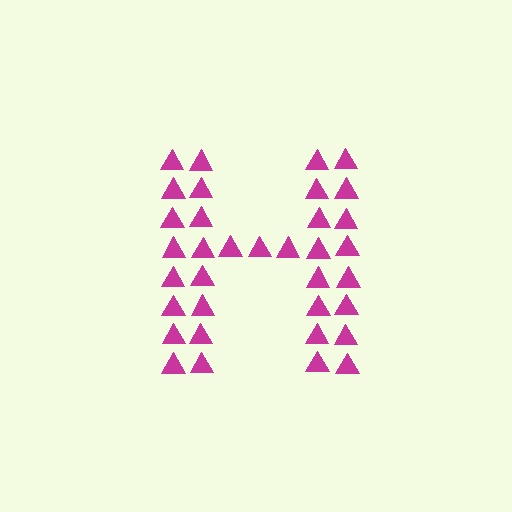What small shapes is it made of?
It is made of small triangles.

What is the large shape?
The large shape is the letter H.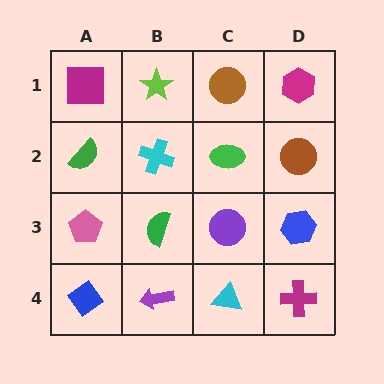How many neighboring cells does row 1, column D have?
2.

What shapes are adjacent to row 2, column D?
A magenta hexagon (row 1, column D), a blue hexagon (row 3, column D), a green ellipse (row 2, column C).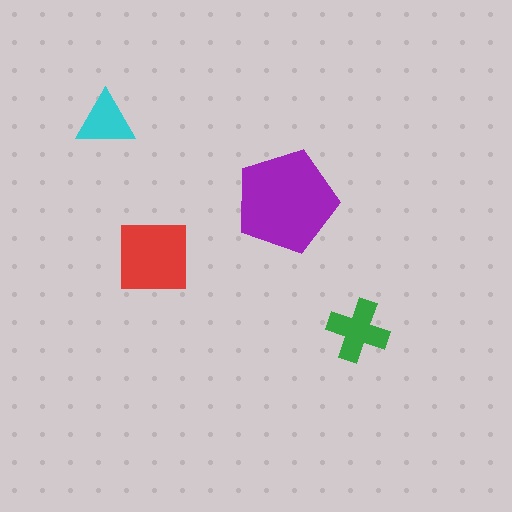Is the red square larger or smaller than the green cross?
Larger.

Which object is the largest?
The purple pentagon.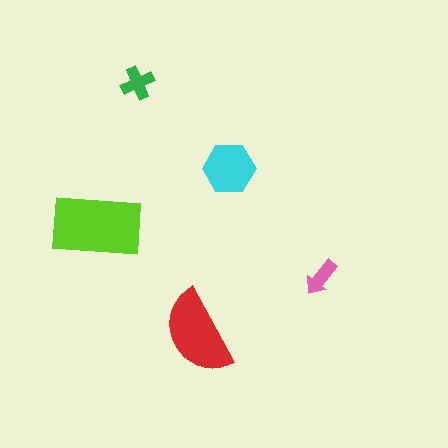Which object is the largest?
The lime rectangle.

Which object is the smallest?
The pink arrow.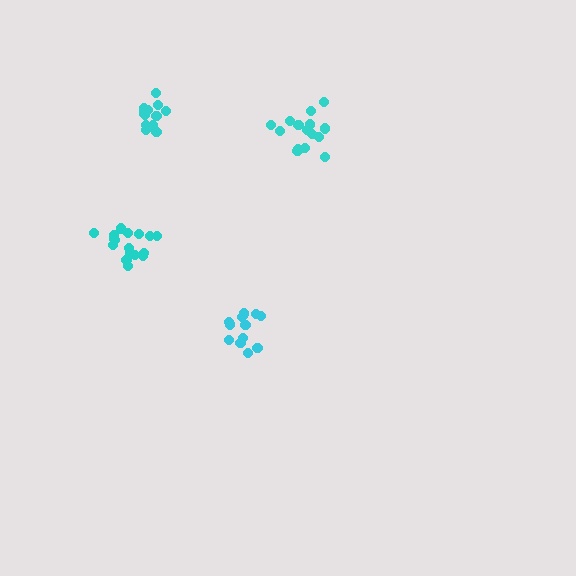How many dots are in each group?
Group 1: 17 dots, Group 2: 15 dots, Group 3: 13 dots, Group 4: 13 dots (58 total).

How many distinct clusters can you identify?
There are 4 distinct clusters.